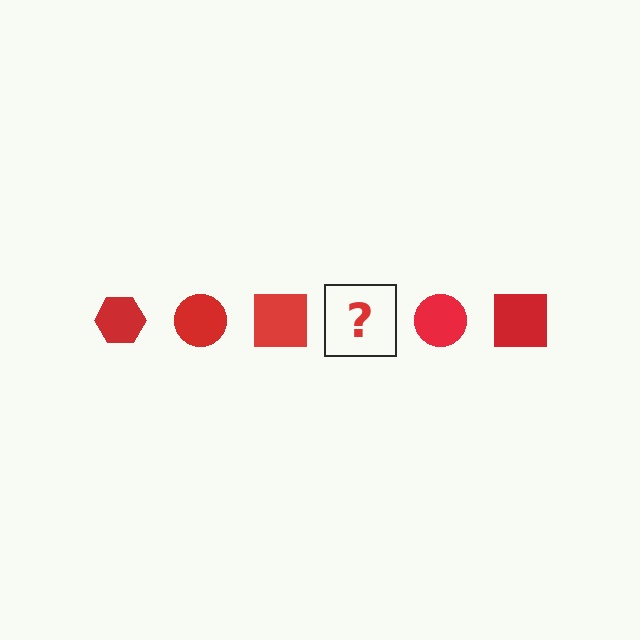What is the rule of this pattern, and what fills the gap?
The rule is that the pattern cycles through hexagon, circle, square shapes in red. The gap should be filled with a red hexagon.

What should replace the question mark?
The question mark should be replaced with a red hexagon.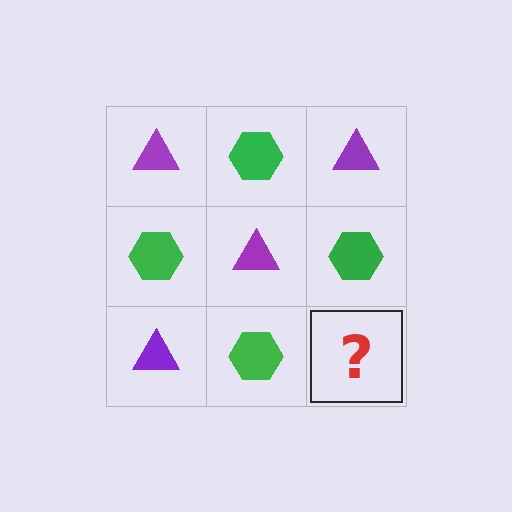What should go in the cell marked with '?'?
The missing cell should contain a purple triangle.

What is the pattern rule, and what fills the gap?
The rule is that it alternates purple triangle and green hexagon in a checkerboard pattern. The gap should be filled with a purple triangle.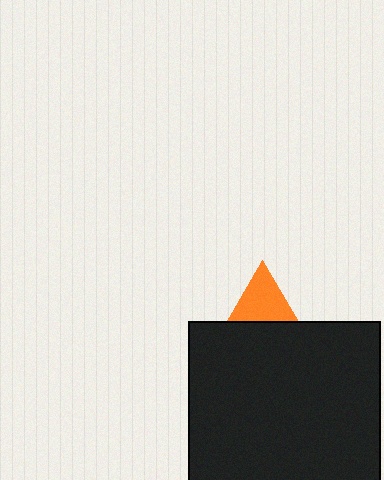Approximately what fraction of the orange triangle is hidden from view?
Roughly 65% of the orange triangle is hidden behind the black square.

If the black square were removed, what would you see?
You would see the complete orange triangle.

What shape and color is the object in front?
The object in front is a black square.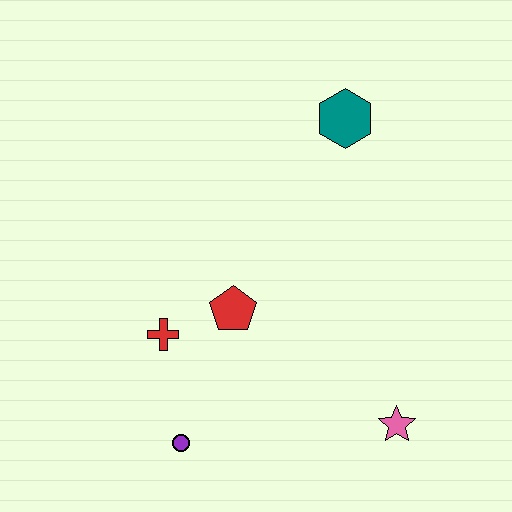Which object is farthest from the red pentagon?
The teal hexagon is farthest from the red pentagon.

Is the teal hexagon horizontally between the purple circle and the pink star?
Yes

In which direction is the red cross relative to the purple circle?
The red cross is above the purple circle.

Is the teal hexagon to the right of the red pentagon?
Yes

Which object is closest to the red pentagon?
The red cross is closest to the red pentagon.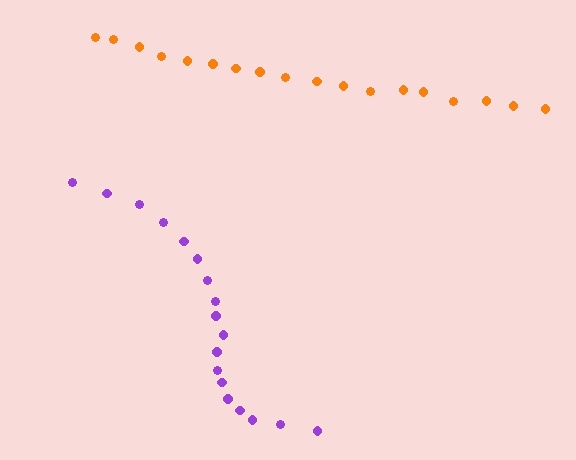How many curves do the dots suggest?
There are 2 distinct paths.